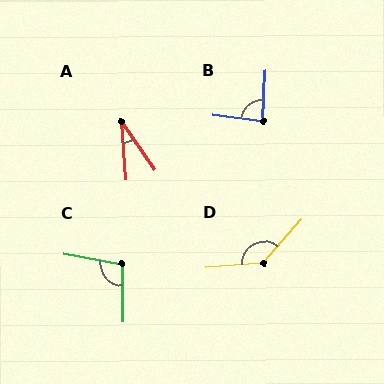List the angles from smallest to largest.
A (31°), B (85°), C (101°), D (136°).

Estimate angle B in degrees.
Approximately 85 degrees.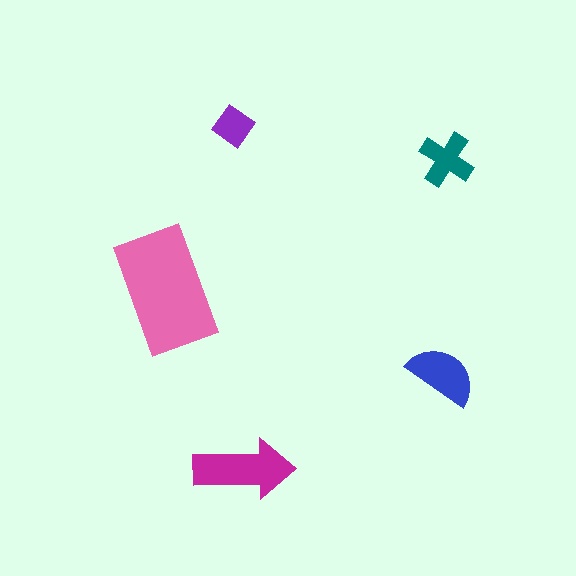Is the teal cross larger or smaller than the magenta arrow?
Smaller.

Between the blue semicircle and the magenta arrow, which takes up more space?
The magenta arrow.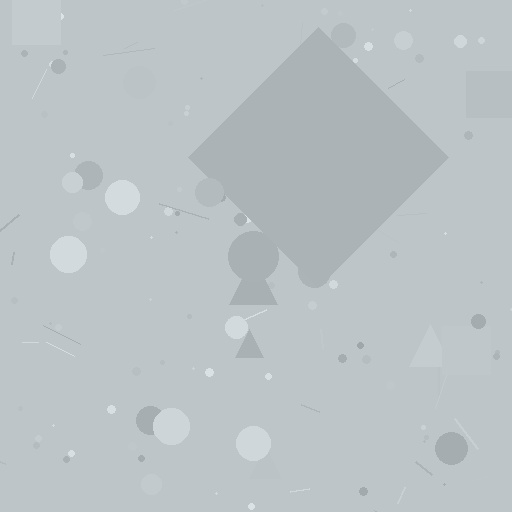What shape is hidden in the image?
A diamond is hidden in the image.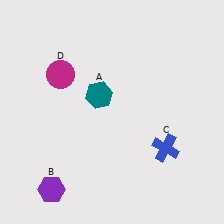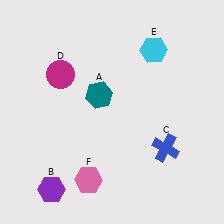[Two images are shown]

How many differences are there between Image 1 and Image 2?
There are 2 differences between the two images.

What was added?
A cyan hexagon (E), a pink hexagon (F) were added in Image 2.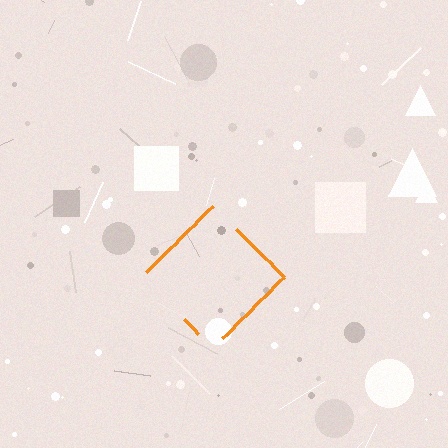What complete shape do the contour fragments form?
The contour fragments form a diamond.